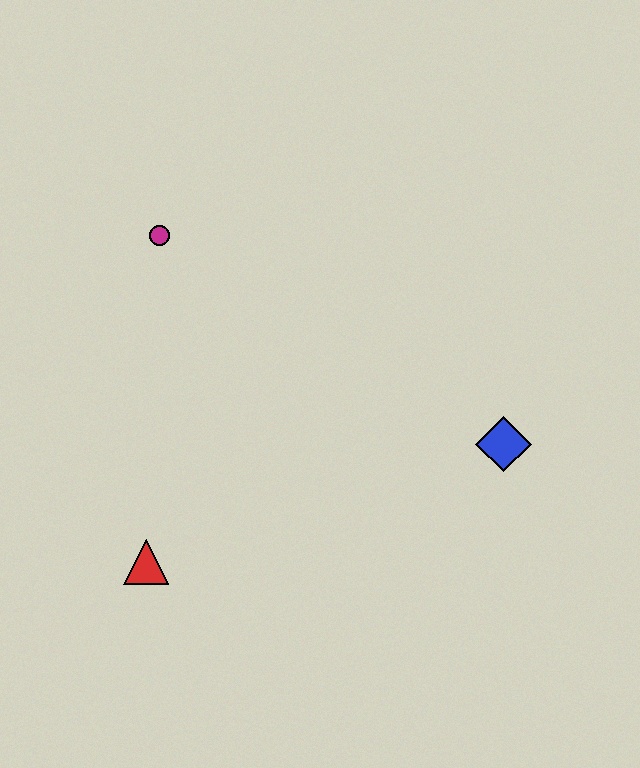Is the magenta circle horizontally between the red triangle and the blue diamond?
Yes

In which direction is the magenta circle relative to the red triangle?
The magenta circle is above the red triangle.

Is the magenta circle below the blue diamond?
No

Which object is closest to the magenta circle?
The red triangle is closest to the magenta circle.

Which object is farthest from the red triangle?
The blue diamond is farthest from the red triangle.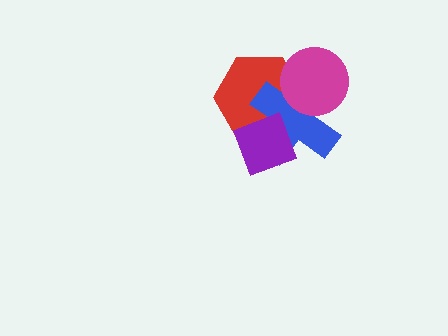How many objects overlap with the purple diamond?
2 objects overlap with the purple diamond.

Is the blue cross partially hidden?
Yes, it is partially covered by another shape.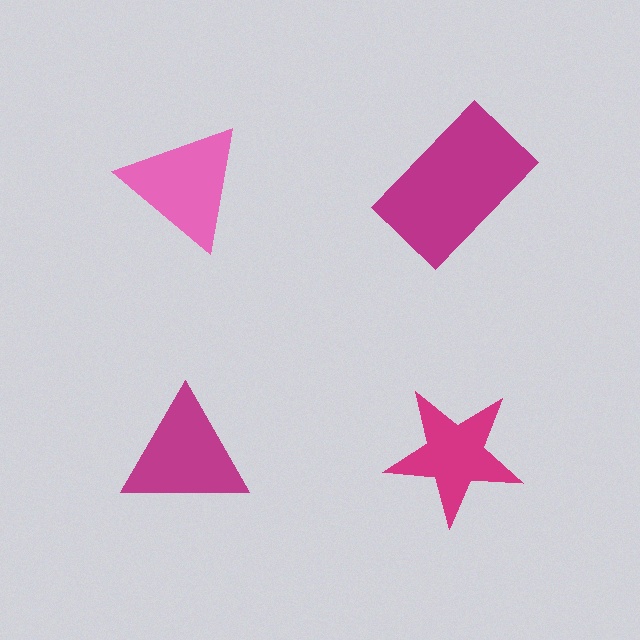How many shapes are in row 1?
2 shapes.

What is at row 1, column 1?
A pink triangle.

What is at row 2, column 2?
A magenta star.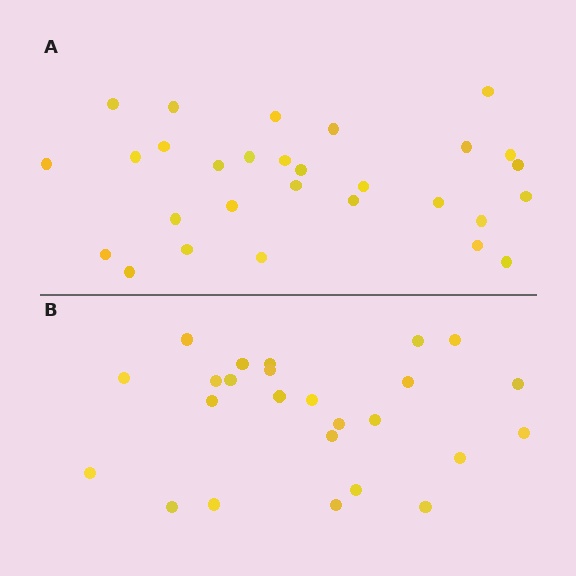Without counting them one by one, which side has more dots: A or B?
Region A (the top region) has more dots.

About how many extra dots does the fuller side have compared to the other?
Region A has about 4 more dots than region B.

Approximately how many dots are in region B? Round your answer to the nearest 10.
About 20 dots. (The exact count is 25, which rounds to 20.)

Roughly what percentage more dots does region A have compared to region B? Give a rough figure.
About 15% more.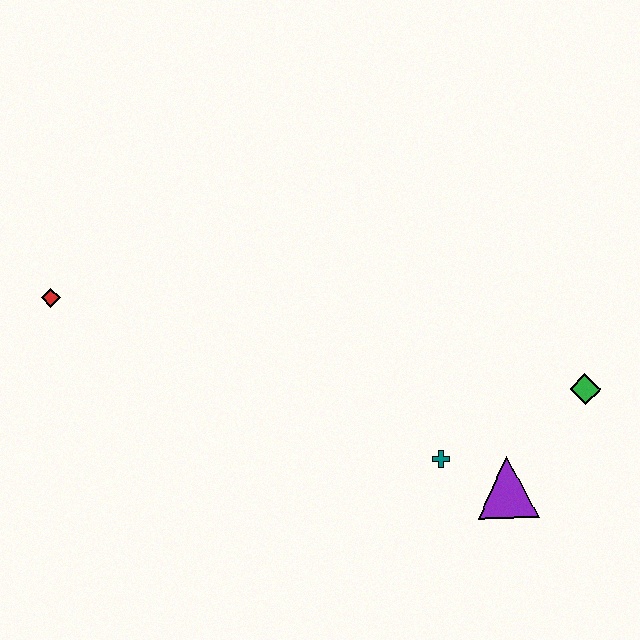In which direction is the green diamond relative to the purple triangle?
The green diamond is above the purple triangle.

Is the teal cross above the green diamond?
No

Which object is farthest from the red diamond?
The green diamond is farthest from the red diamond.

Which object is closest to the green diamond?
The purple triangle is closest to the green diamond.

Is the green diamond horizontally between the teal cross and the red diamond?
No